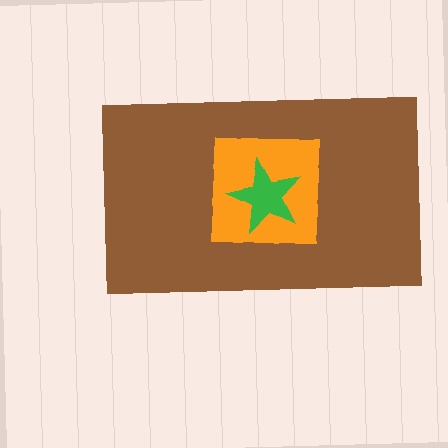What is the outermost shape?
The brown rectangle.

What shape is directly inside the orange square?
The green star.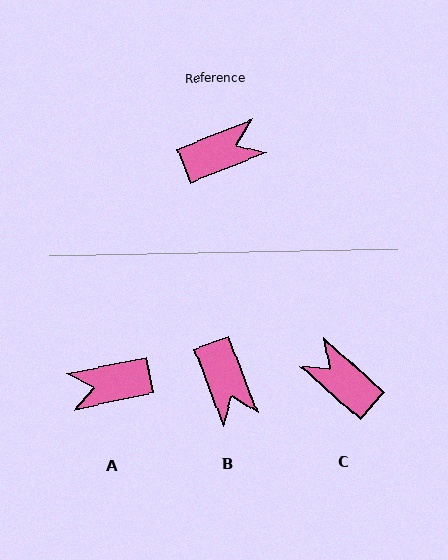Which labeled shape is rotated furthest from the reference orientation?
A, about 170 degrees away.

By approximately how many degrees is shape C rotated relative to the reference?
Approximately 117 degrees counter-clockwise.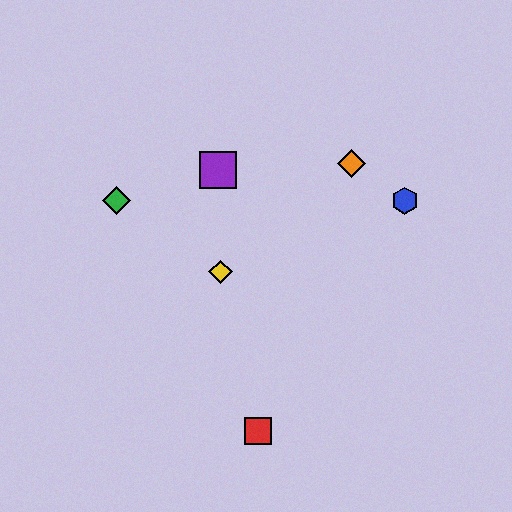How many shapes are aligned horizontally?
2 shapes (the blue hexagon, the green diamond) are aligned horizontally.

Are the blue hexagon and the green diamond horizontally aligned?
Yes, both are at y≈201.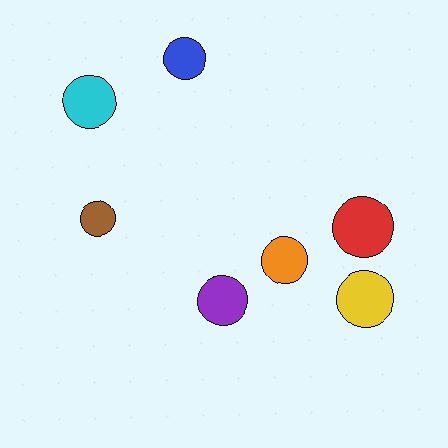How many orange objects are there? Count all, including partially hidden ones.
There is 1 orange object.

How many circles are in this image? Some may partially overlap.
There are 7 circles.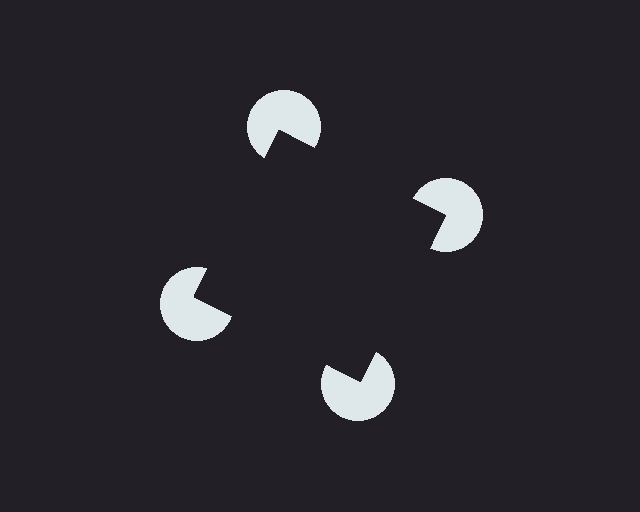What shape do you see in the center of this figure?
An illusory square — its edges are inferred from the aligned wedge cuts in the pac-man discs, not physically drawn.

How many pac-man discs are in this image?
There are 4 — one at each vertex of the illusory square.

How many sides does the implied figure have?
4 sides.